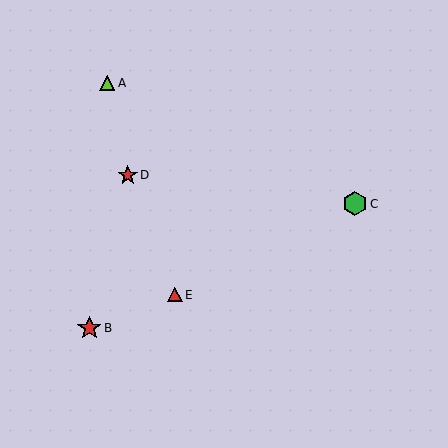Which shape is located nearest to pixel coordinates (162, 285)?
The red triangle (labeled E) at (175, 295) is nearest to that location.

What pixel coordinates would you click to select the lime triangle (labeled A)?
Click at (107, 83) to select the lime triangle A.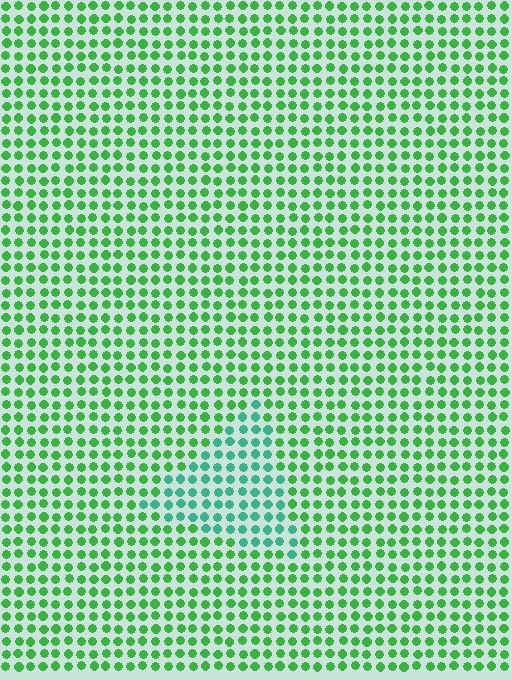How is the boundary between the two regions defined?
The boundary is defined purely by a slight shift in hue (about 39 degrees). Spacing, size, and orientation are identical on both sides.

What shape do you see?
I see a triangle.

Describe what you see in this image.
The image is filled with small green elements in a uniform arrangement. A triangle-shaped region is visible where the elements are tinted to a slightly different hue, forming a subtle color boundary.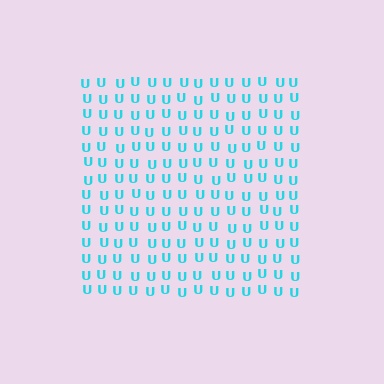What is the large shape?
The large shape is a square.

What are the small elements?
The small elements are letter U's.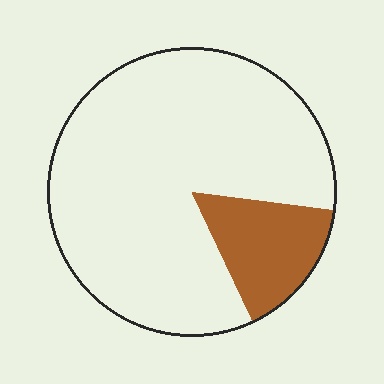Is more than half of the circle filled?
No.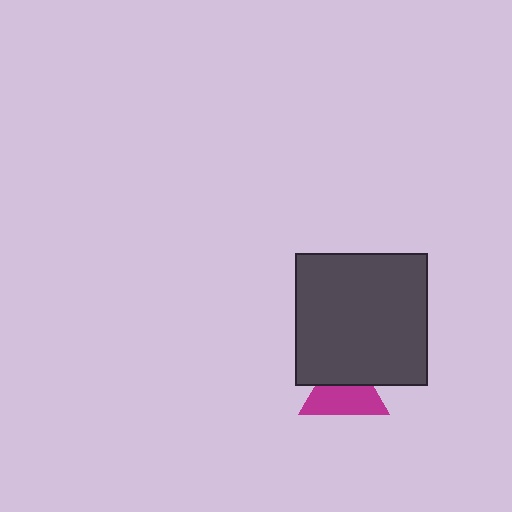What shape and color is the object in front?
The object in front is a dark gray square.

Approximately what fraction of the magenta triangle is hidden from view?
Roughly 39% of the magenta triangle is hidden behind the dark gray square.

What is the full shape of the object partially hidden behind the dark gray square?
The partially hidden object is a magenta triangle.